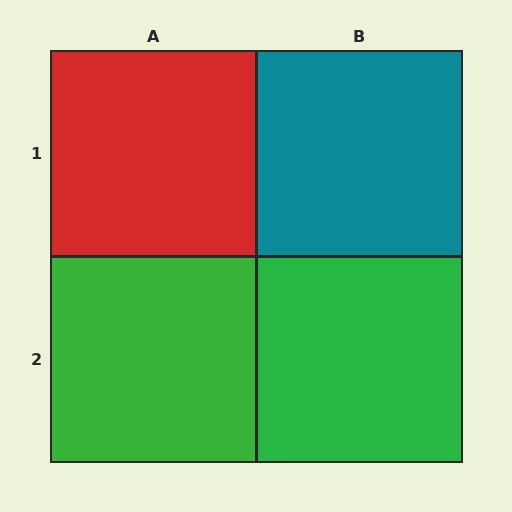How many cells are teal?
1 cell is teal.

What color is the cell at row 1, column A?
Red.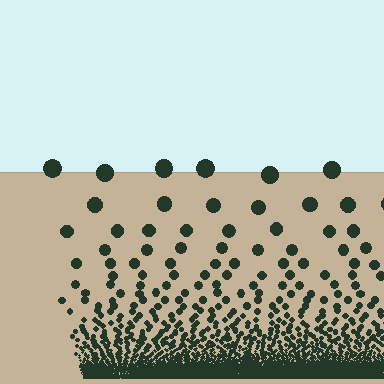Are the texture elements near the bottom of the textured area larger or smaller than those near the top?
Smaller. The gradient is inverted — elements near the bottom are smaller and denser.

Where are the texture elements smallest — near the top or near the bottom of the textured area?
Near the bottom.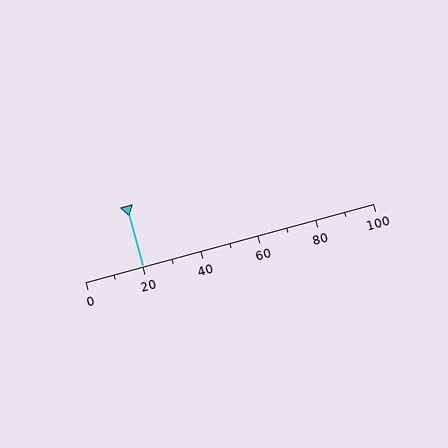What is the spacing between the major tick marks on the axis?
The major ticks are spaced 20 apart.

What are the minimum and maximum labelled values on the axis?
The axis runs from 0 to 100.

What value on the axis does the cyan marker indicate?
The marker indicates approximately 20.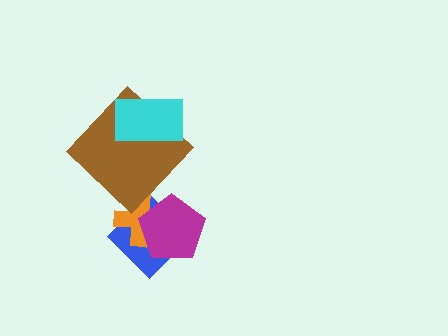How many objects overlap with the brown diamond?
1 object overlaps with the brown diamond.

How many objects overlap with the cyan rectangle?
1 object overlaps with the cyan rectangle.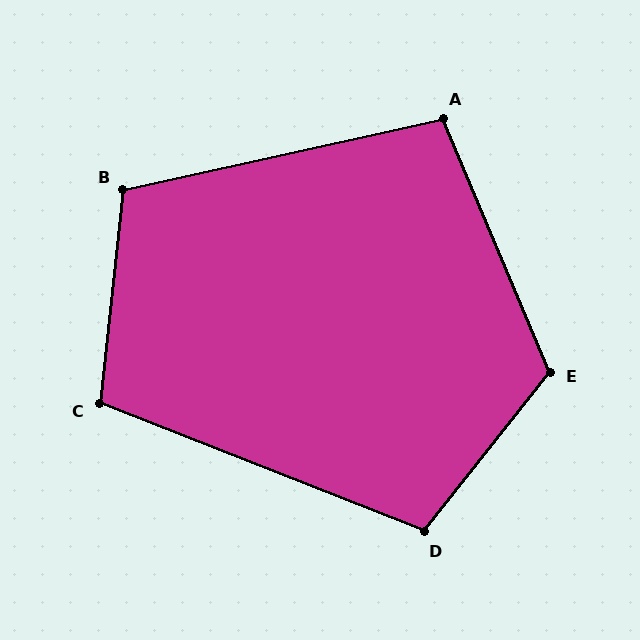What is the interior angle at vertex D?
Approximately 107 degrees (obtuse).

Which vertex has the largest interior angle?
E, at approximately 119 degrees.